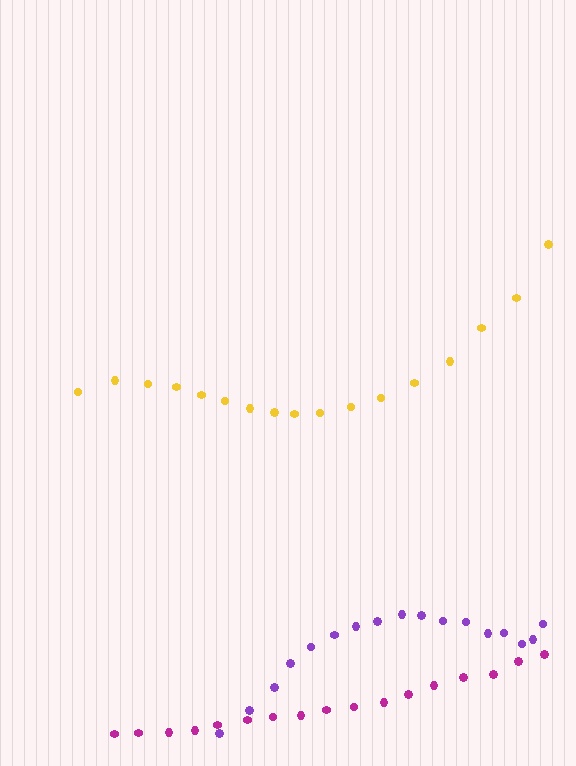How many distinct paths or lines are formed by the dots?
There are 3 distinct paths.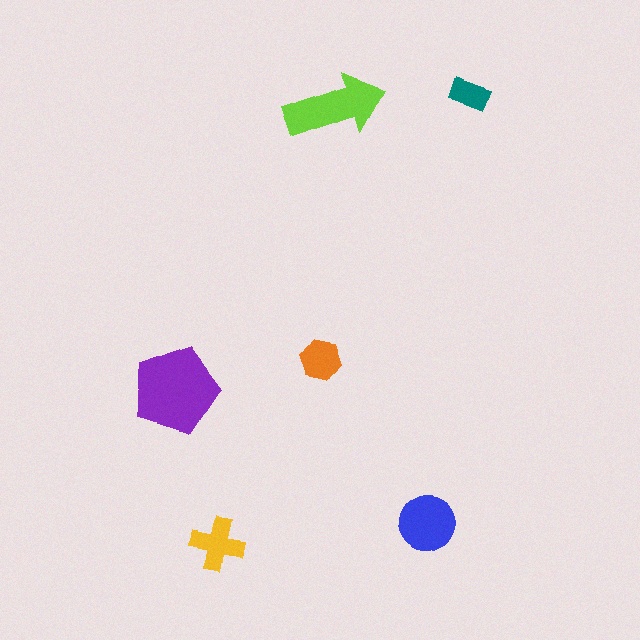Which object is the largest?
The purple pentagon.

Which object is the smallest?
The teal rectangle.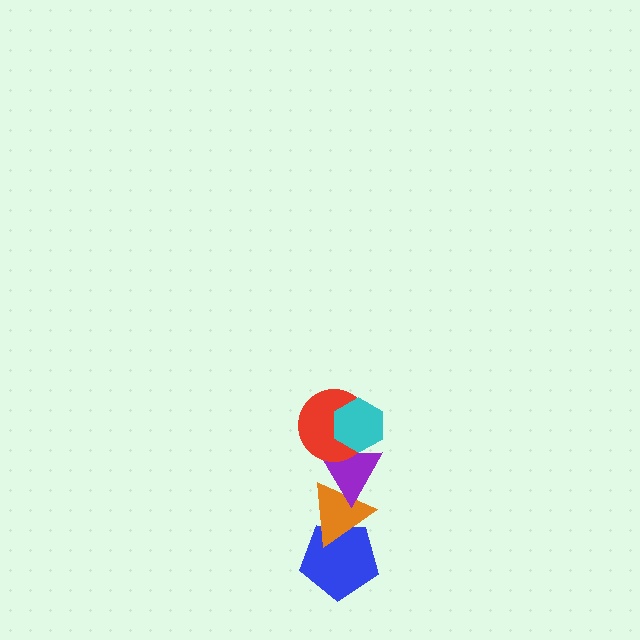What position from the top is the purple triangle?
The purple triangle is 3rd from the top.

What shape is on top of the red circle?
The cyan hexagon is on top of the red circle.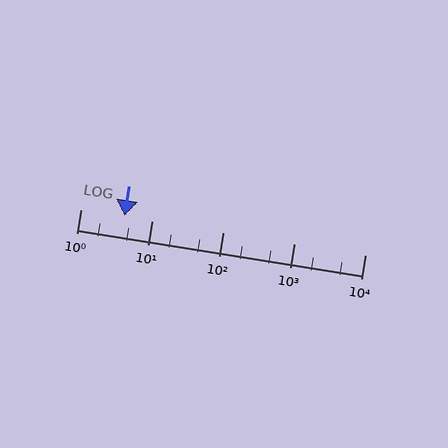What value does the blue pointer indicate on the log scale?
The pointer indicates approximately 4.2.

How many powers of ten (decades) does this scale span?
The scale spans 4 decades, from 1 to 10000.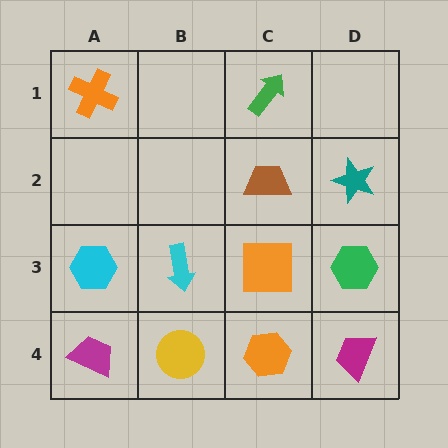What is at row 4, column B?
A yellow circle.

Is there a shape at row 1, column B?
No, that cell is empty.